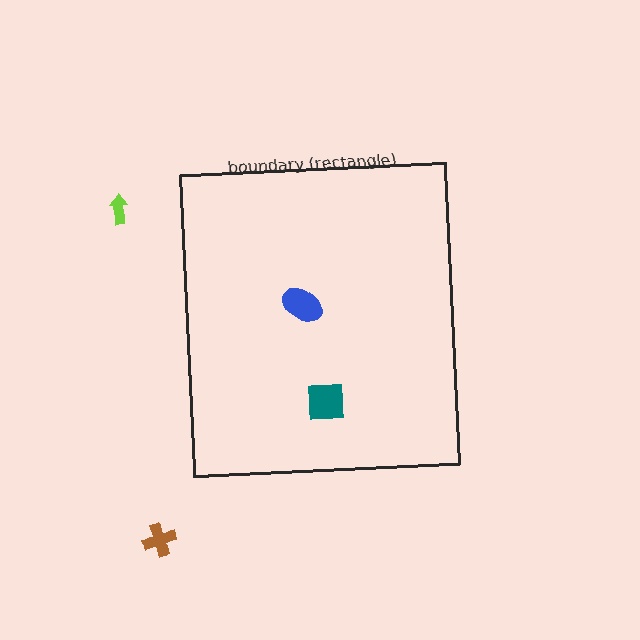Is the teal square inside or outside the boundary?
Inside.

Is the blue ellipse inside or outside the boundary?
Inside.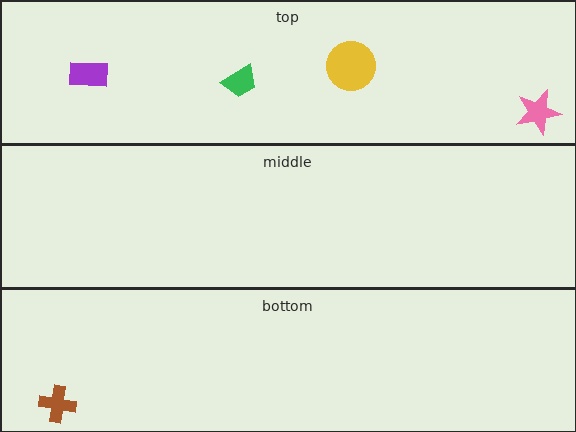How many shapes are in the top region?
4.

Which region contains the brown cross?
The bottom region.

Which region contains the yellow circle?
The top region.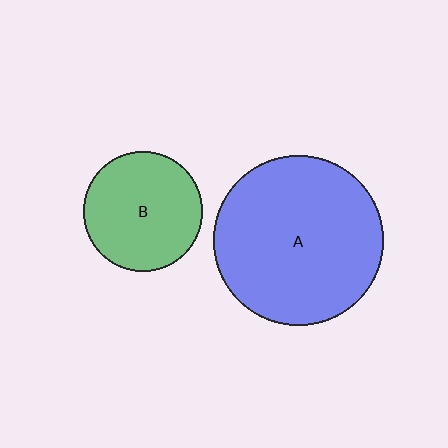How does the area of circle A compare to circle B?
Approximately 2.0 times.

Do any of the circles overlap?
No, none of the circles overlap.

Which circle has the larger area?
Circle A (blue).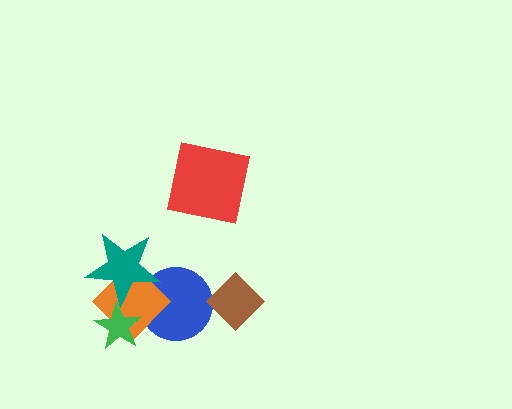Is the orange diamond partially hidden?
Yes, it is partially covered by another shape.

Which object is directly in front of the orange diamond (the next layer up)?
The teal star is directly in front of the orange diamond.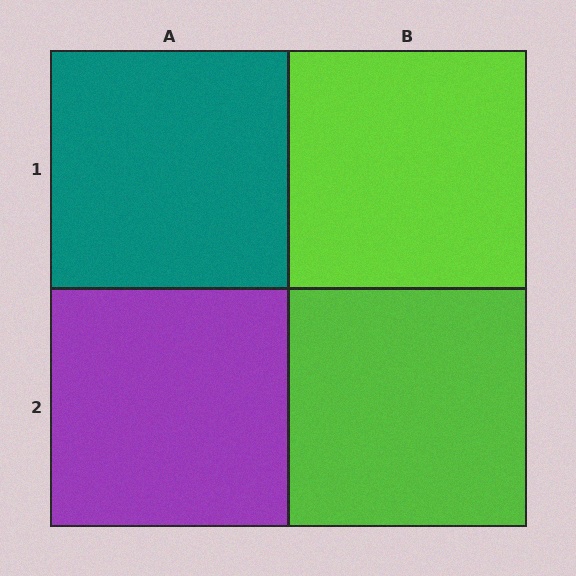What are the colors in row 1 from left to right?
Teal, lime.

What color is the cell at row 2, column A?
Purple.